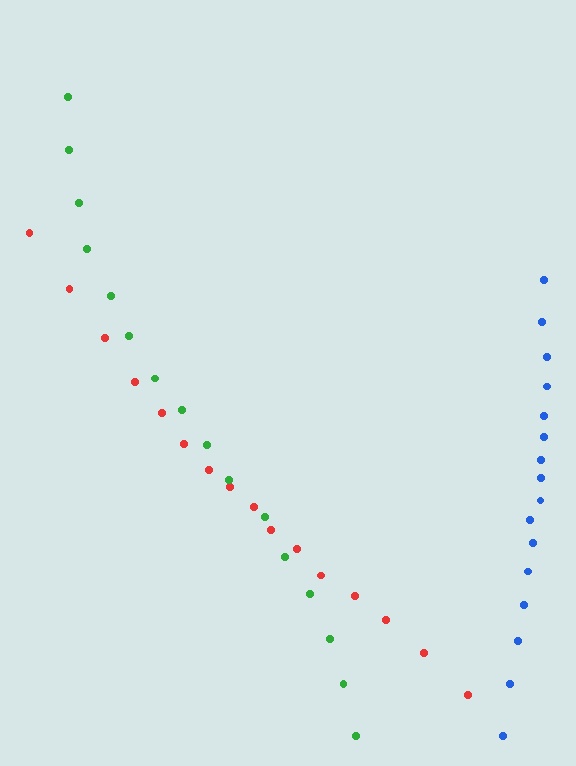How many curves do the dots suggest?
There are 3 distinct paths.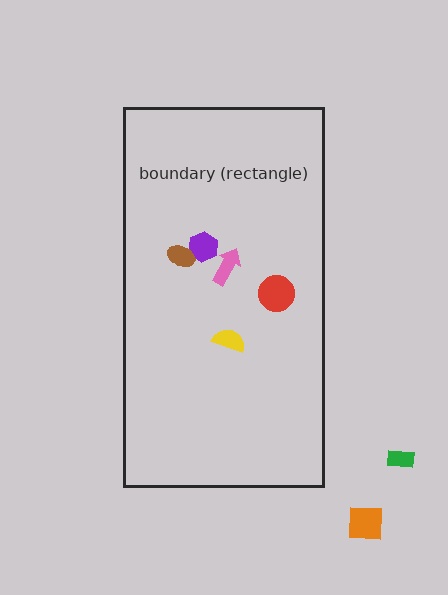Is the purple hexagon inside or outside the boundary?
Inside.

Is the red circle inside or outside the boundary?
Inside.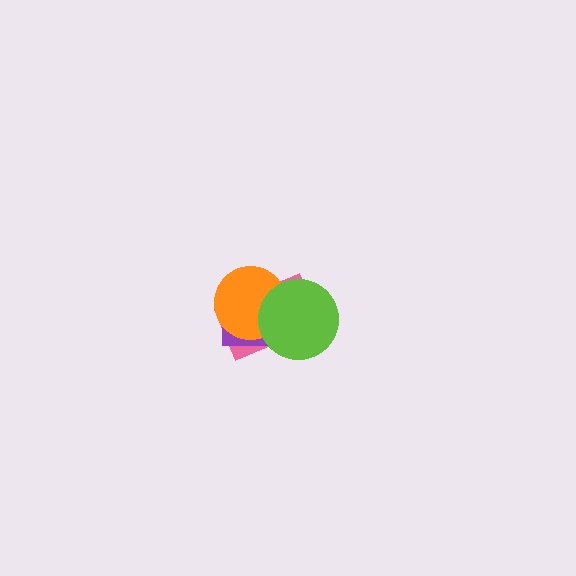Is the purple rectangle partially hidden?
Yes, it is partially covered by another shape.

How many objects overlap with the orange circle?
3 objects overlap with the orange circle.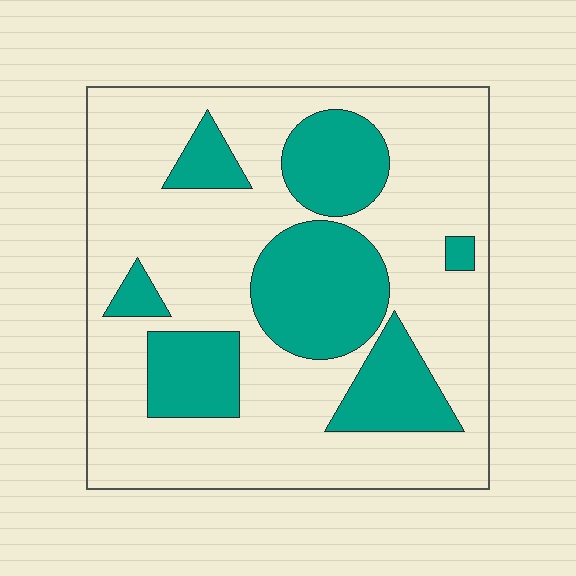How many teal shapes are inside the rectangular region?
7.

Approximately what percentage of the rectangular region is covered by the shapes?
Approximately 30%.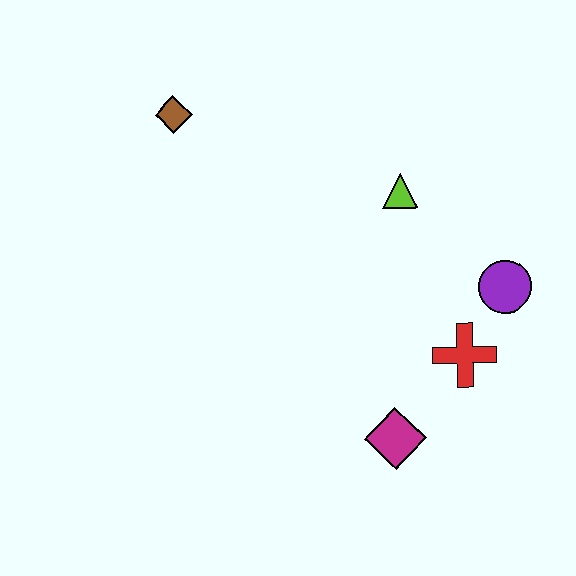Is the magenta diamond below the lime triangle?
Yes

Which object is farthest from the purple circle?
The brown diamond is farthest from the purple circle.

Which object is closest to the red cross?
The purple circle is closest to the red cross.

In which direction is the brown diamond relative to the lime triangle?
The brown diamond is to the left of the lime triangle.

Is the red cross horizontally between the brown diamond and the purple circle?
Yes